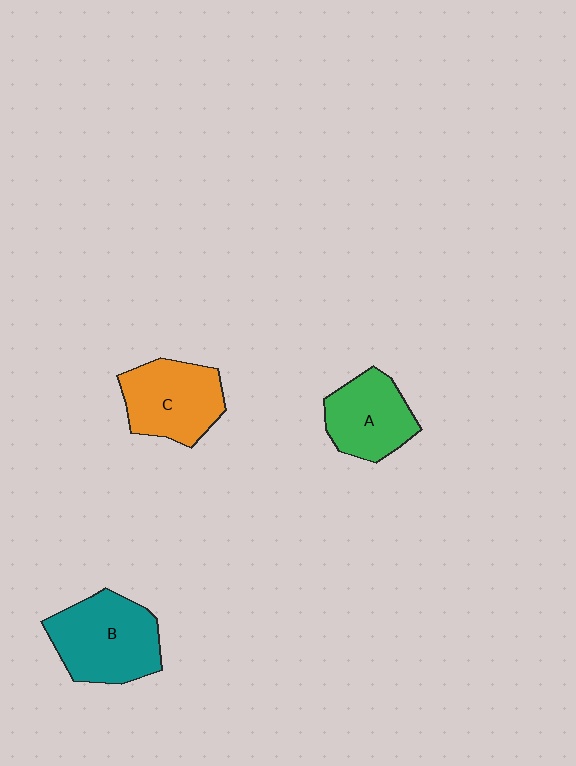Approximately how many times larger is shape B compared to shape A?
Approximately 1.3 times.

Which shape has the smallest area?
Shape A (green).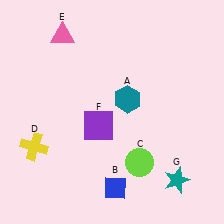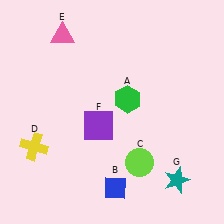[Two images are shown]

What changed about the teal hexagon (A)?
In Image 1, A is teal. In Image 2, it changed to green.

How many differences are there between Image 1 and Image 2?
There is 1 difference between the two images.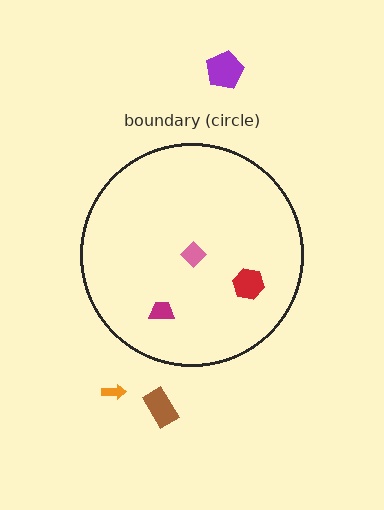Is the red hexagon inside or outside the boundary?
Inside.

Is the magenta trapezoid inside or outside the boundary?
Inside.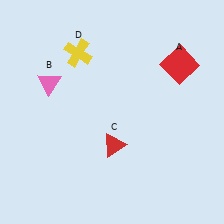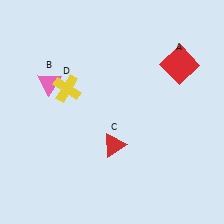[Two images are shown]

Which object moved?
The yellow cross (D) moved down.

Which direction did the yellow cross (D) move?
The yellow cross (D) moved down.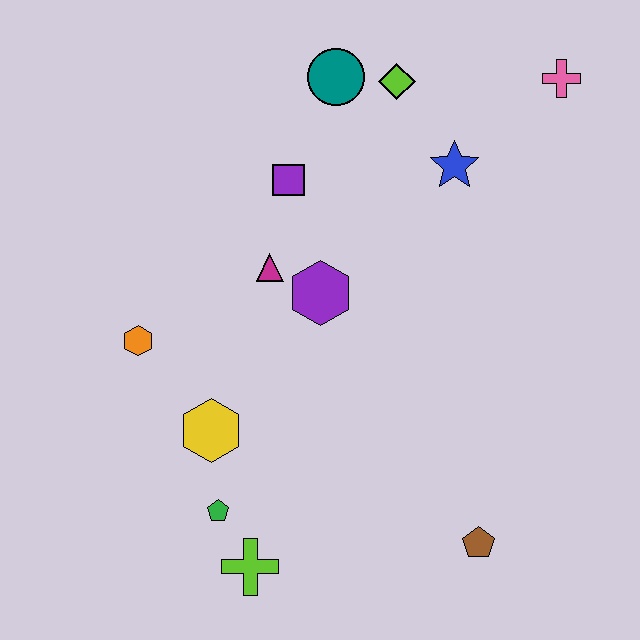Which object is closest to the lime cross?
The green pentagon is closest to the lime cross.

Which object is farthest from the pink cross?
The lime cross is farthest from the pink cross.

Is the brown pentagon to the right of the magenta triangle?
Yes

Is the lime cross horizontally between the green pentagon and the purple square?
Yes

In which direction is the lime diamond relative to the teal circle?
The lime diamond is to the right of the teal circle.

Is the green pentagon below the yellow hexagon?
Yes